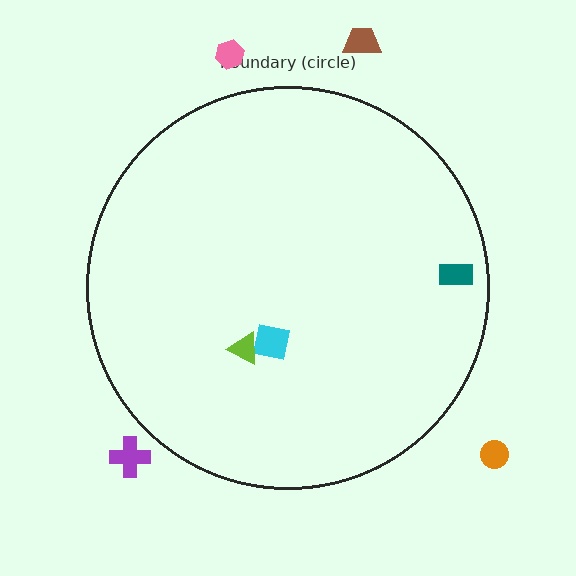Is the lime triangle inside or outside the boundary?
Inside.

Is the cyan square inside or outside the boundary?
Inside.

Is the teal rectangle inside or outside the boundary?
Inside.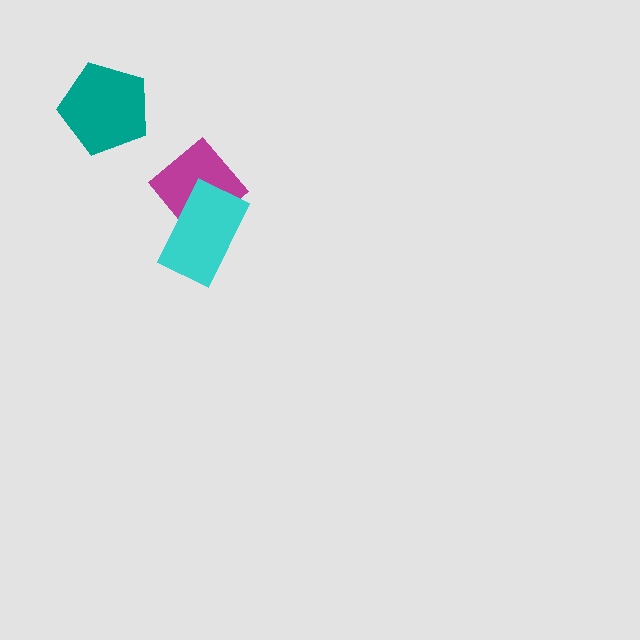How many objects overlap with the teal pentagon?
0 objects overlap with the teal pentagon.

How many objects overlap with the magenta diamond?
1 object overlaps with the magenta diamond.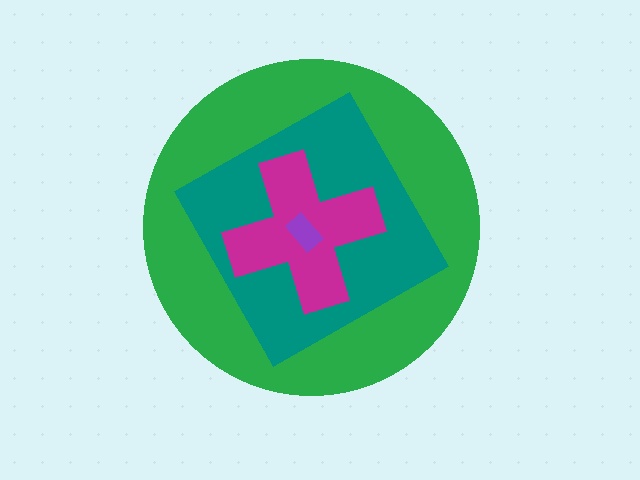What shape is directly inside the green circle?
The teal diamond.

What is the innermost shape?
The purple rectangle.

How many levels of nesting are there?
4.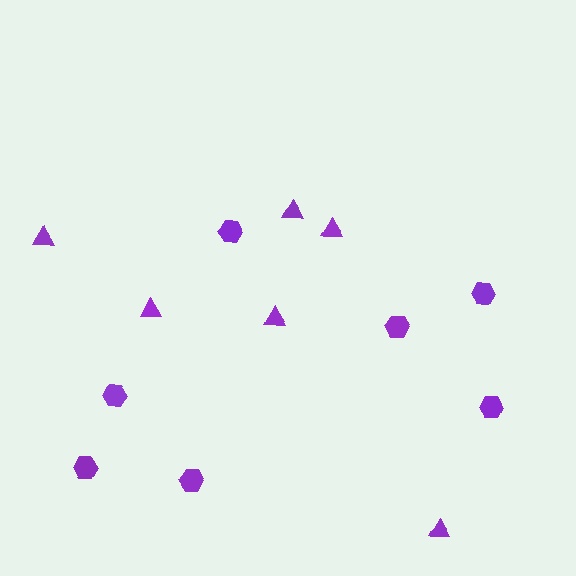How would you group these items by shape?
There are 2 groups: one group of triangles (6) and one group of hexagons (7).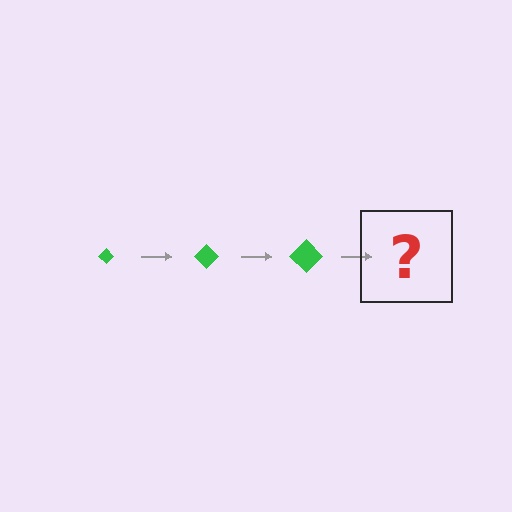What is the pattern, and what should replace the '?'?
The pattern is that the diamond gets progressively larger each step. The '?' should be a green diamond, larger than the previous one.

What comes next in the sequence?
The next element should be a green diamond, larger than the previous one.